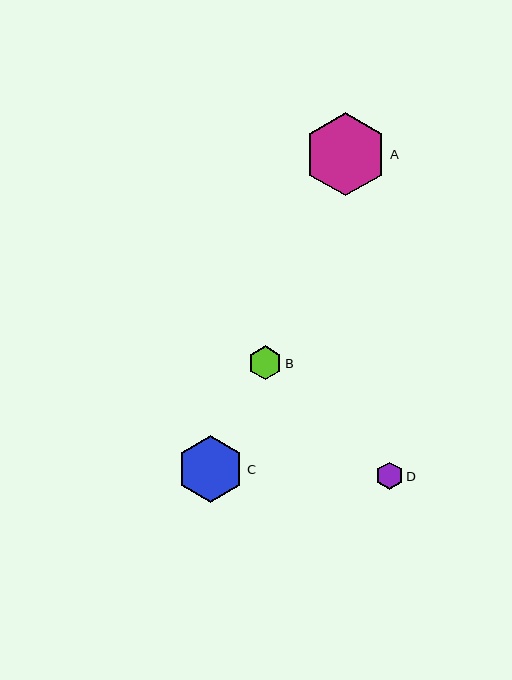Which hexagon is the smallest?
Hexagon D is the smallest with a size of approximately 27 pixels.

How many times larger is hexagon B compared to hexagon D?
Hexagon B is approximately 1.3 times the size of hexagon D.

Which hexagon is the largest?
Hexagon A is the largest with a size of approximately 83 pixels.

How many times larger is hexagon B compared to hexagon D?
Hexagon B is approximately 1.3 times the size of hexagon D.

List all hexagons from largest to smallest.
From largest to smallest: A, C, B, D.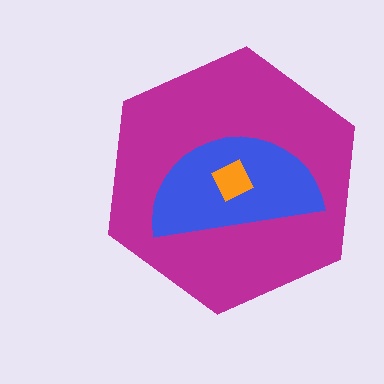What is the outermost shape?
The magenta hexagon.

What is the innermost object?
The orange diamond.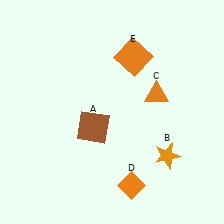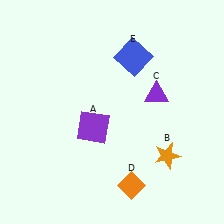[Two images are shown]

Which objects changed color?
A changed from brown to purple. C changed from orange to purple. E changed from orange to blue.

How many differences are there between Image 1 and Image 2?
There are 3 differences between the two images.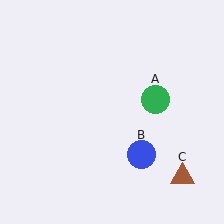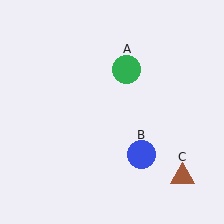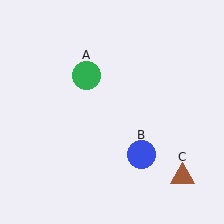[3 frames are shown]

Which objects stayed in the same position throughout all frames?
Blue circle (object B) and brown triangle (object C) remained stationary.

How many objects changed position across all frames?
1 object changed position: green circle (object A).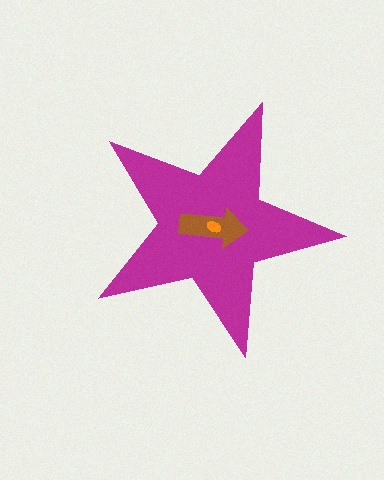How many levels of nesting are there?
3.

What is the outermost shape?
The magenta star.